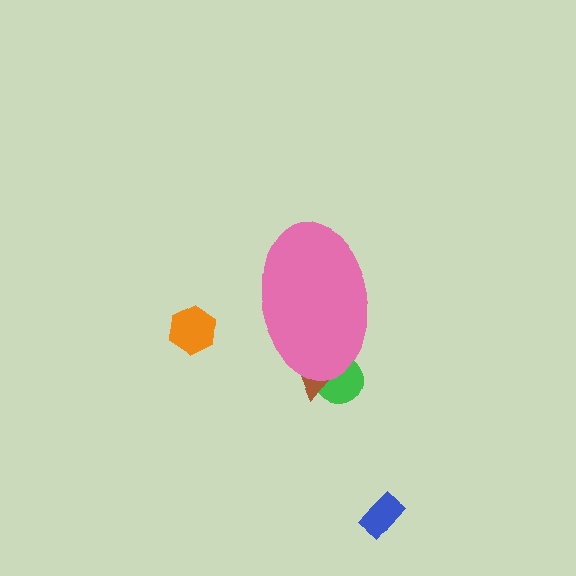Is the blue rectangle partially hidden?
No, the blue rectangle is fully visible.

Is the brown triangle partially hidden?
Yes, the brown triangle is partially hidden behind the pink ellipse.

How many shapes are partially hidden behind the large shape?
2 shapes are partially hidden.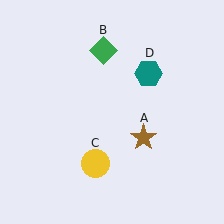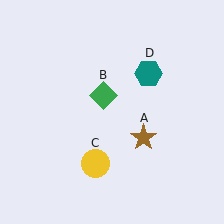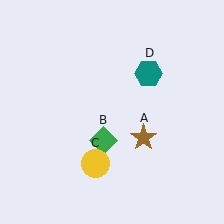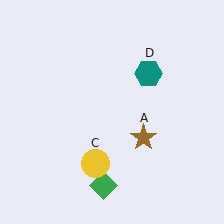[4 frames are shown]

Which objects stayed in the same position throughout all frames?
Brown star (object A) and yellow circle (object C) and teal hexagon (object D) remained stationary.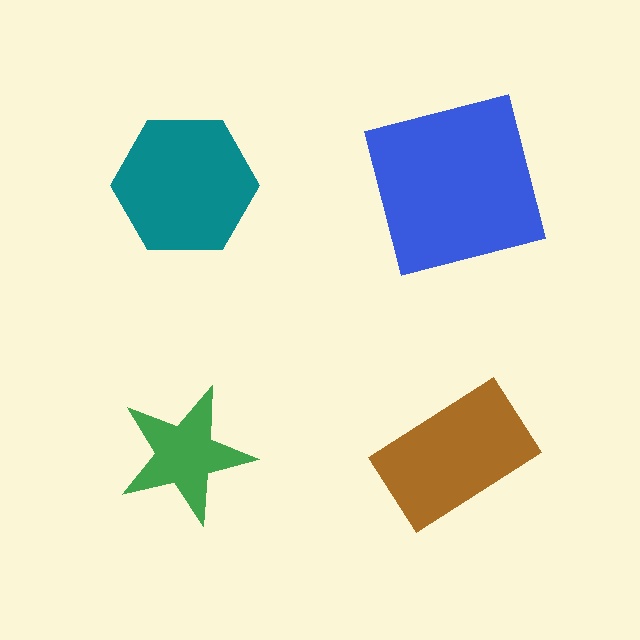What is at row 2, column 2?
A brown rectangle.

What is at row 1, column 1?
A teal hexagon.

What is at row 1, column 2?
A blue square.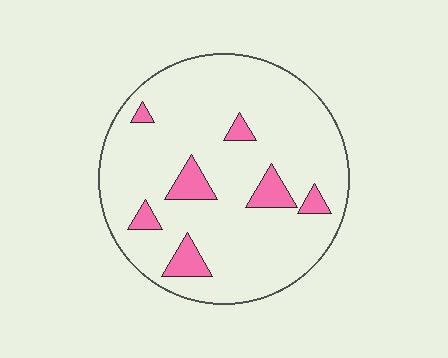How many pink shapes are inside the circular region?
7.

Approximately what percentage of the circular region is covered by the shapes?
Approximately 10%.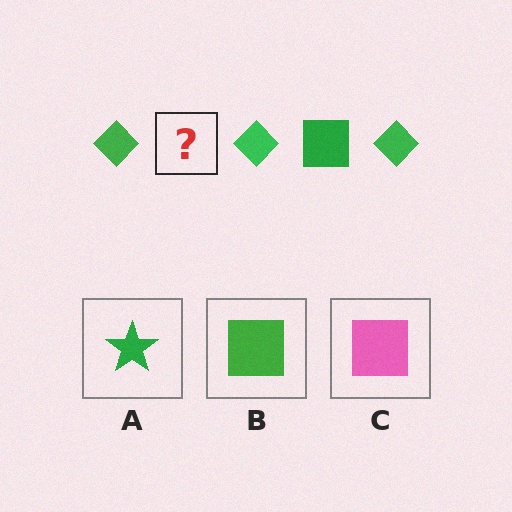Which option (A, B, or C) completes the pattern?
B.